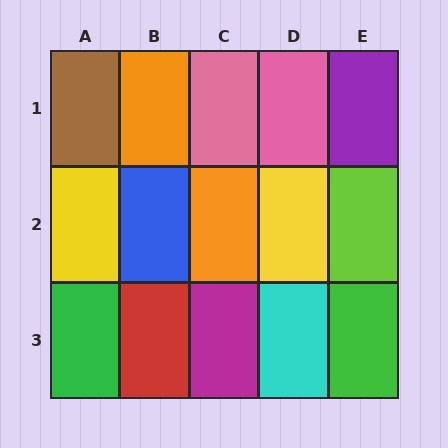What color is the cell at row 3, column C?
Magenta.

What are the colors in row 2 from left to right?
Yellow, blue, orange, yellow, lime.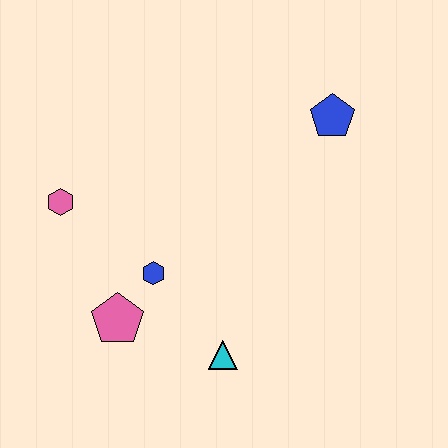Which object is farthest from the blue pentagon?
The pink pentagon is farthest from the blue pentagon.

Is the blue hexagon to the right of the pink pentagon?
Yes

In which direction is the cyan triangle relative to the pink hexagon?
The cyan triangle is to the right of the pink hexagon.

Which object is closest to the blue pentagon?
The blue hexagon is closest to the blue pentagon.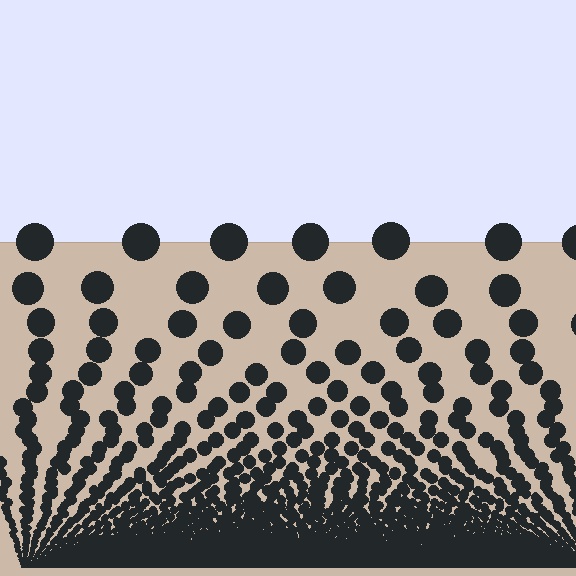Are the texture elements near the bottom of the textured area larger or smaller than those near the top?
Smaller. The gradient is inverted — elements near the bottom are smaller and denser.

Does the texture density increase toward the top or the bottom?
Density increases toward the bottom.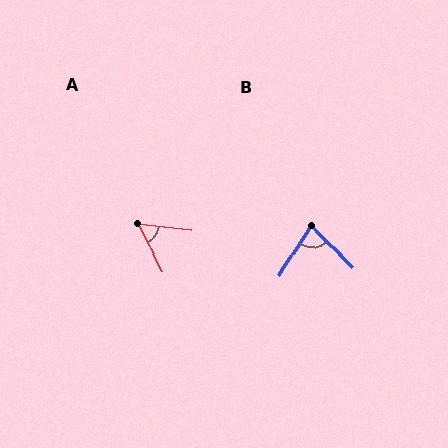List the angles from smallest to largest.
A (55°), B (78°).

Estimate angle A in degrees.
Approximately 55 degrees.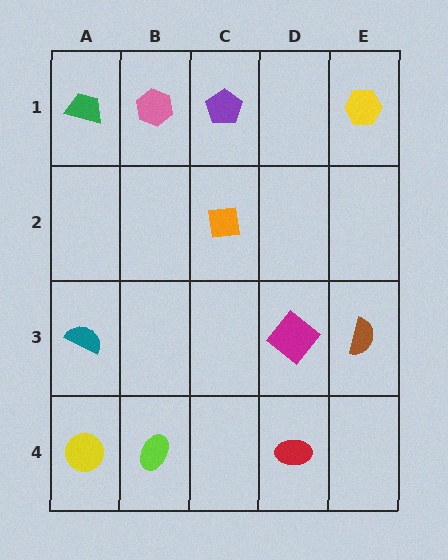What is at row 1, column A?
A green trapezoid.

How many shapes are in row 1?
4 shapes.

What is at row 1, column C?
A purple pentagon.